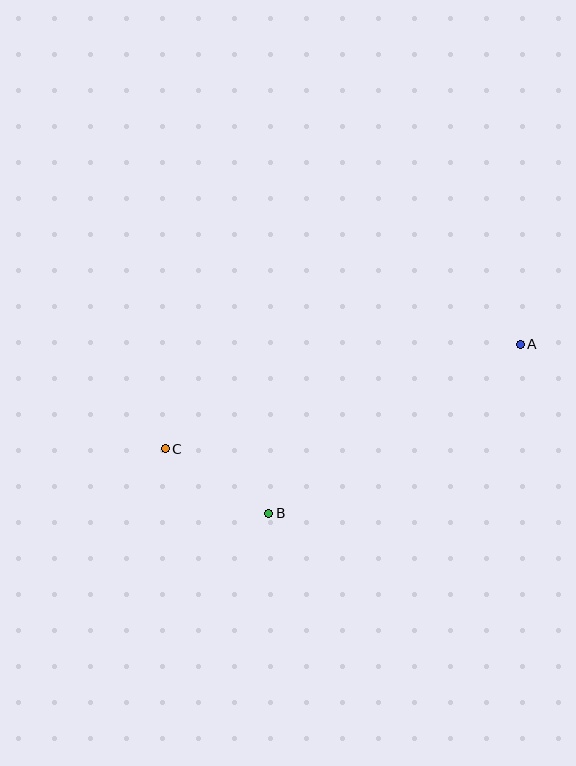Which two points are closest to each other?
Points B and C are closest to each other.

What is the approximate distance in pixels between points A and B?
The distance between A and B is approximately 303 pixels.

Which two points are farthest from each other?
Points A and C are farthest from each other.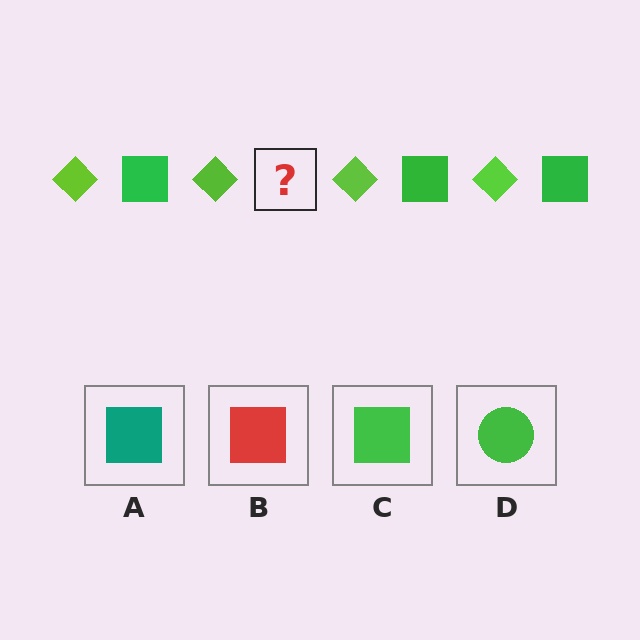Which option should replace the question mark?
Option C.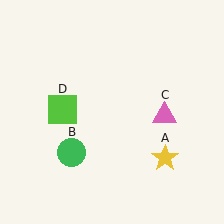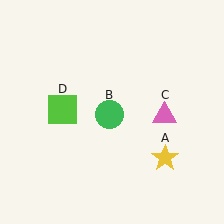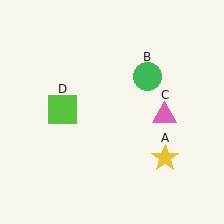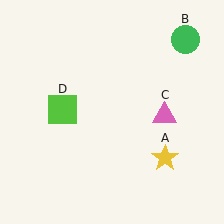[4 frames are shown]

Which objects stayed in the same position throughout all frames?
Yellow star (object A) and pink triangle (object C) and lime square (object D) remained stationary.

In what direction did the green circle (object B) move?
The green circle (object B) moved up and to the right.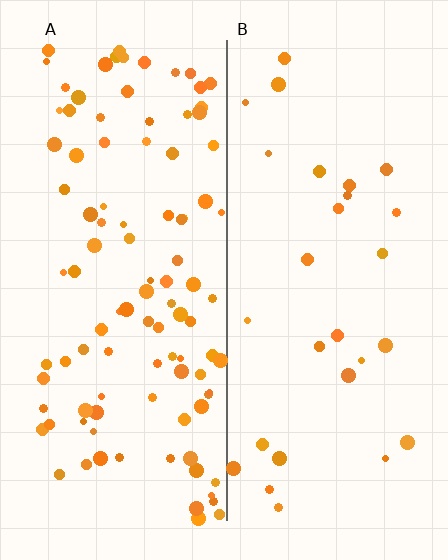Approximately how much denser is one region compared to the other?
Approximately 3.6× — region A over region B.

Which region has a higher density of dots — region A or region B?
A (the left).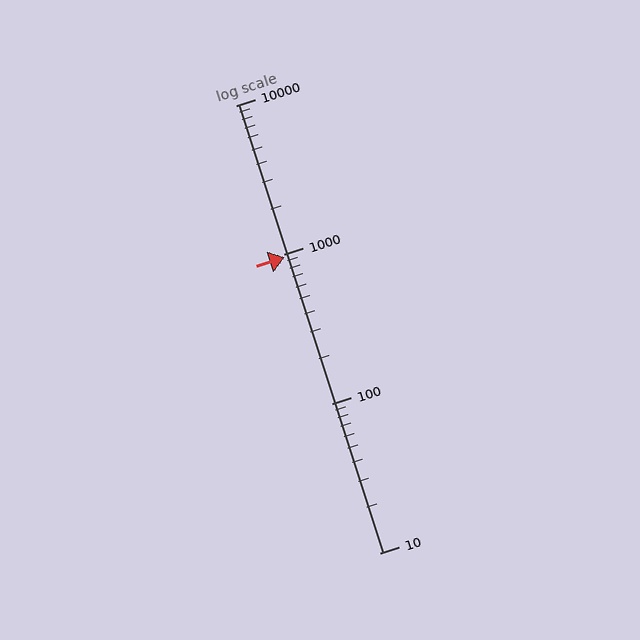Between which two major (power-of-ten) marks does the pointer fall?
The pointer is between 100 and 1000.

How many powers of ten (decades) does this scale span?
The scale spans 3 decades, from 10 to 10000.